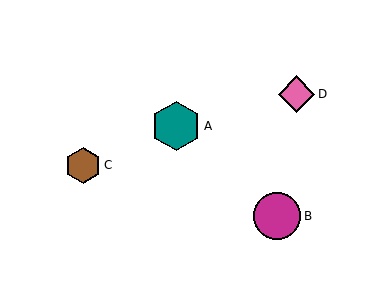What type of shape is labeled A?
Shape A is a teal hexagon.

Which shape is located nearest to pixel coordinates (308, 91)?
The pink diamond (labeled D) at (296, 94) is nearest to that location.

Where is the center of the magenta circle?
The center of the magenta circle is at (277, 216).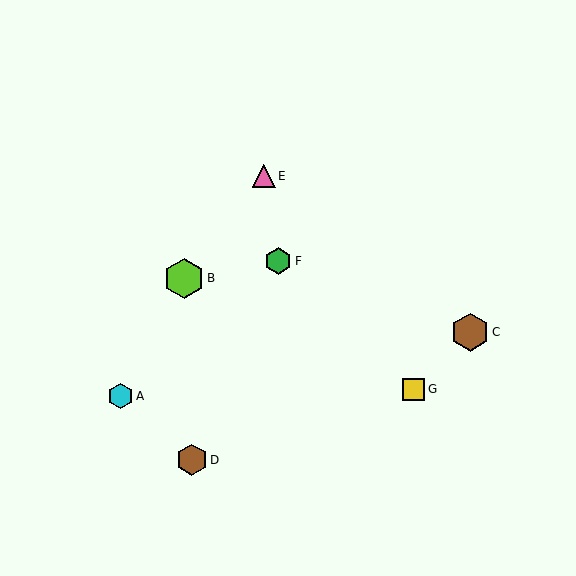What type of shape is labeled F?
Shape F is a green hexagon.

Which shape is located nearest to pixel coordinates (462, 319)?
The brown hexagon (labeled C) at (470, 332) is nearest to that location.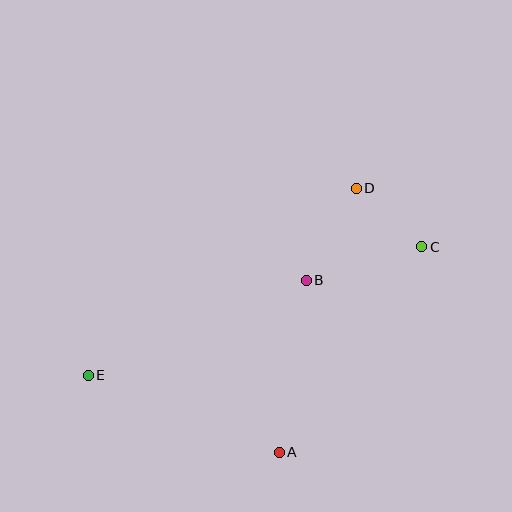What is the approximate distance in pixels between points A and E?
The distance between A and E is approximately 206 pixels.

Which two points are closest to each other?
Points C and D are closest to each other.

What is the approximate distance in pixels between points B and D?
The distance between B and D is approximately 105 pixels.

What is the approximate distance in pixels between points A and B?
The distance between A and B is approximately 174 pixels.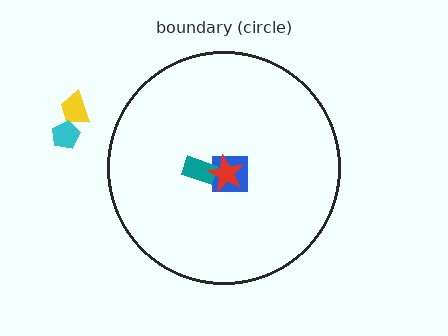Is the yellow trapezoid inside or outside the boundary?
Outside.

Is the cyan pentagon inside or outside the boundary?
Outside.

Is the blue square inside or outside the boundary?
Inside.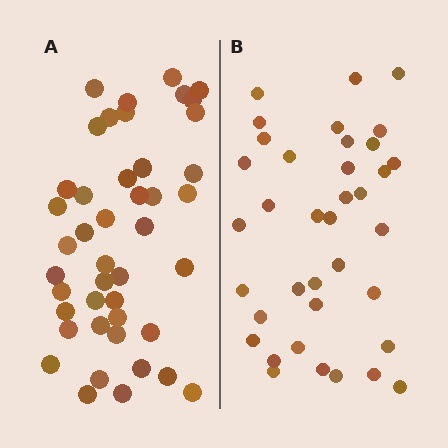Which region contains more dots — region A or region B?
Region A (the left region) has more dots.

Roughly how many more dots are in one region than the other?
Region A has roughly 8 or so more dots than region B.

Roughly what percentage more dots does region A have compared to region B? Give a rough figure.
About 20% more.